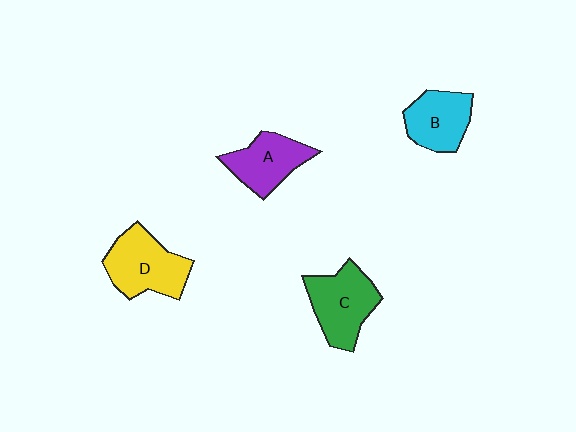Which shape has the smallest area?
Shape B (cyan).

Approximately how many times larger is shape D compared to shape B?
Approximately 1.3 times.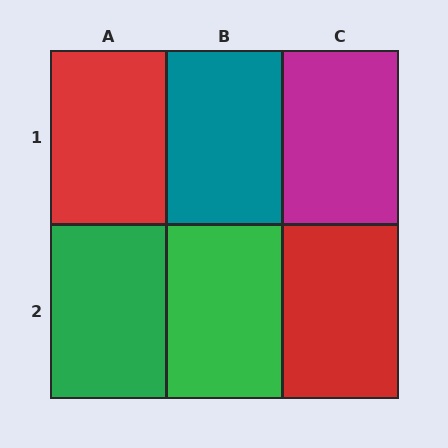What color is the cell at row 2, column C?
Red.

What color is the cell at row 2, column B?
Green.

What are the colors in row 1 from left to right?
Red, teal, magenta.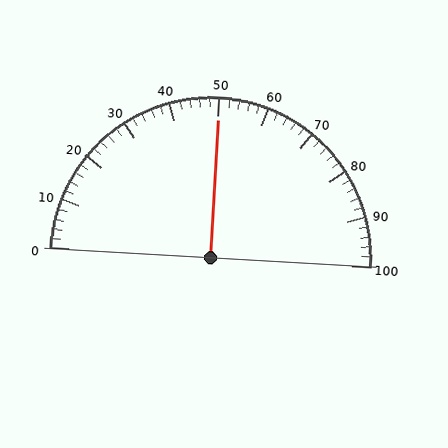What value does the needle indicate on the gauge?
The needle indicates approximately 50.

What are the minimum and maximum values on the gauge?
The gauge ranges from 0 to 100.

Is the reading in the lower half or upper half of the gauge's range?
The reading is in the upper half of the range (0 to 100).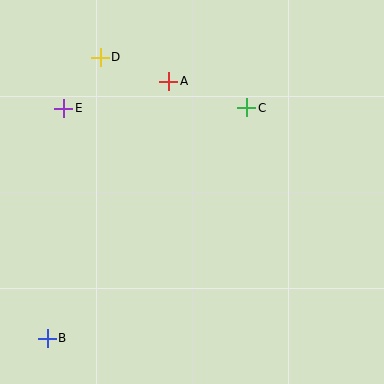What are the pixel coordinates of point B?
Point B is at (47, 338).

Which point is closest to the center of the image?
Point C at (247, 108) is closest to the center.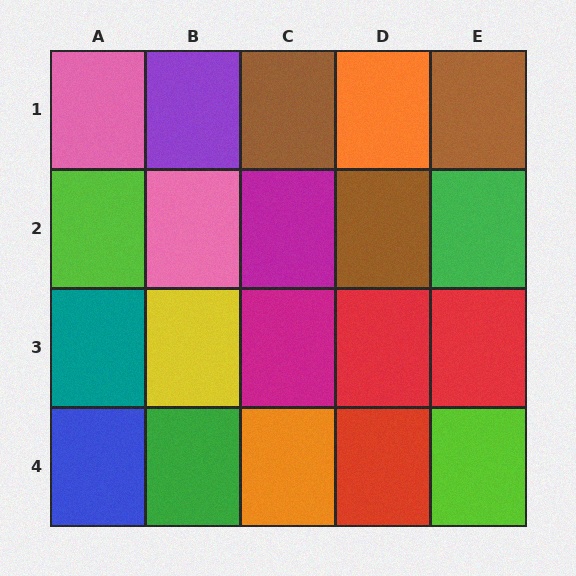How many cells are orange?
2 cells are orange.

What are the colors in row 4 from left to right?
Blue, green, orange, red, lime.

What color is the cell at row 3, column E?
Red.